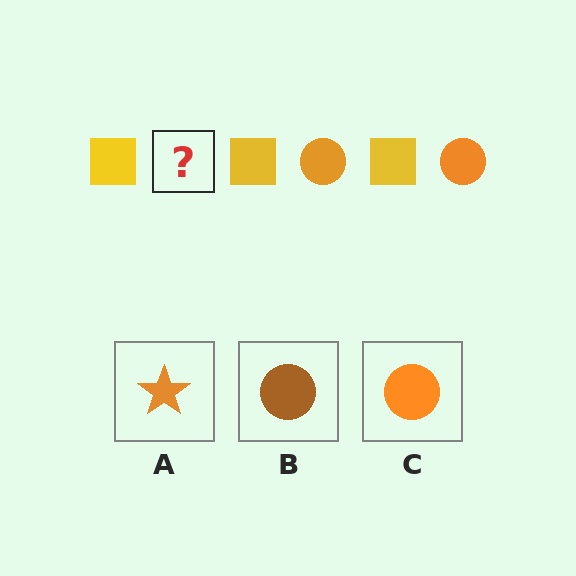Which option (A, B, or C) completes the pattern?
C.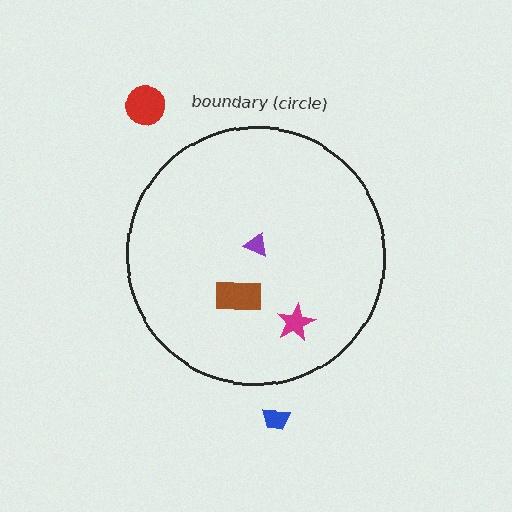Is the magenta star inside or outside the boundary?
Inside.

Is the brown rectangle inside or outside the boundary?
Inside.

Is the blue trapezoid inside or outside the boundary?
Outside.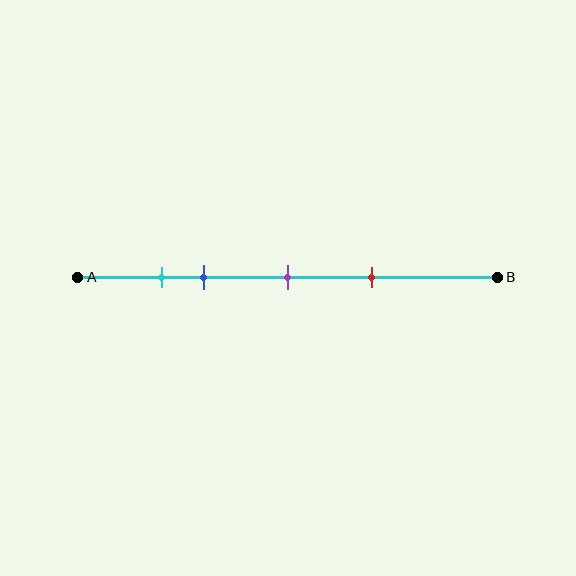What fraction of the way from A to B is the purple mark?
The purple mark is approximately 50% (0.5) of the way from A to B.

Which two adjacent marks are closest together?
The cyan and blue marks are the closest adjacent pair.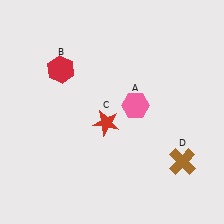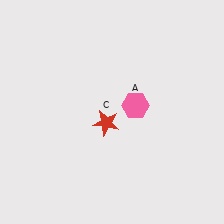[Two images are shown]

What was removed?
The brown cross (D), the red hexagon (B) were removed in Image 2.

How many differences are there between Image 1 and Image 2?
There are 2 differences between the two images.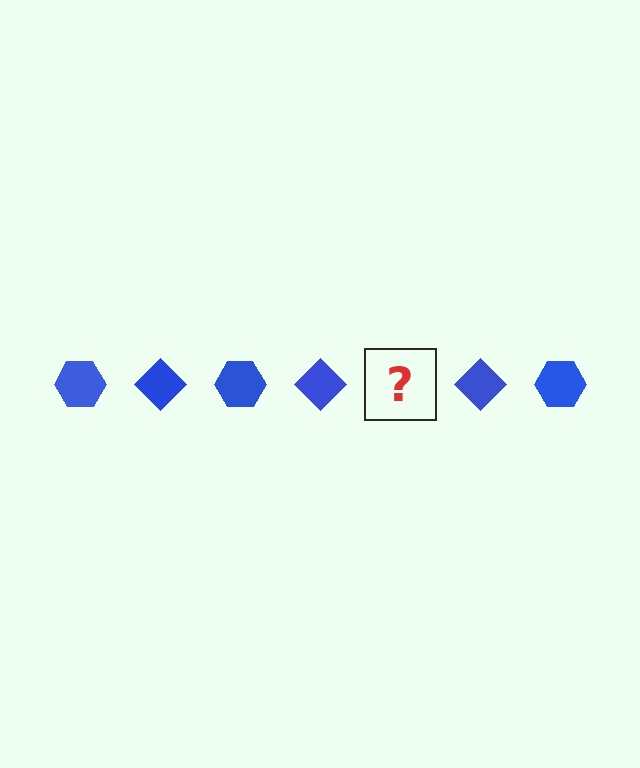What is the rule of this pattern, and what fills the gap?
The rule is that the pattern cycles through hexagon, diamond shapes in blue. The gap should be filled with a blue hexagon.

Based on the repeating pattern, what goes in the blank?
The blank should be a blue hexagon.